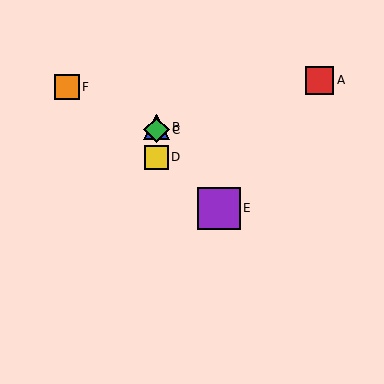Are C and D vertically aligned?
Yes, both are at x≈157.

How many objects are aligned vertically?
3 objects (B, C, D) are aligned vertically.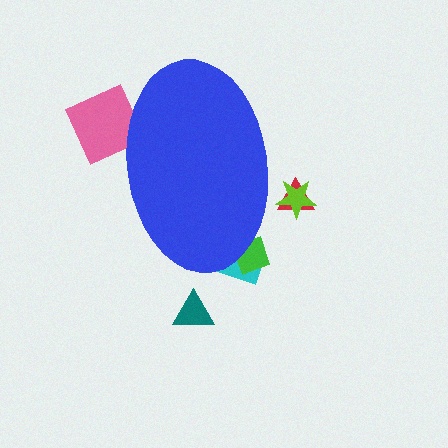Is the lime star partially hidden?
Yes, the lime star is partially hidden behind the blue ellipse.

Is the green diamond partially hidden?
Yes, the green diamond is partially hidden behind the blue ellipse.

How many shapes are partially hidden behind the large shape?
5 shapes are partially hidden.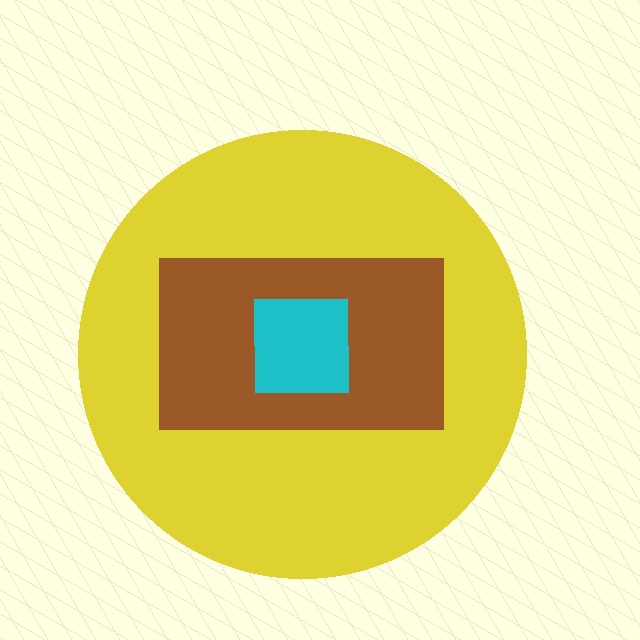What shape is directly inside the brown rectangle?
The cyan square.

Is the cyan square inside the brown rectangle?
Yes.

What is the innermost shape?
The cyan square.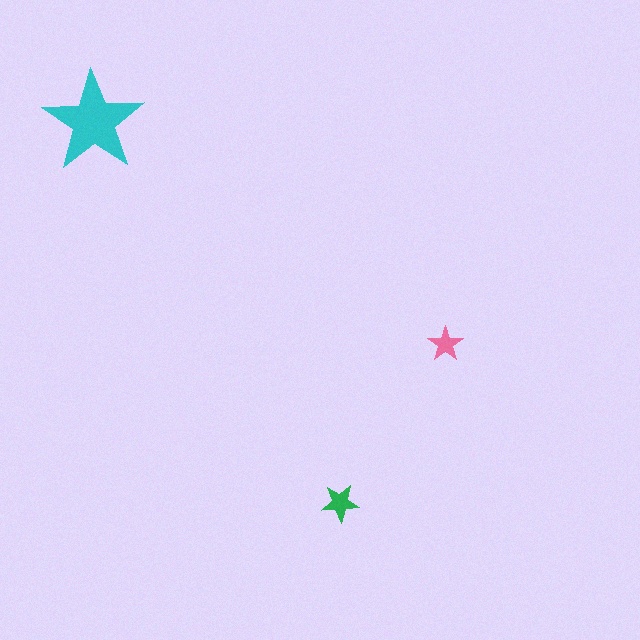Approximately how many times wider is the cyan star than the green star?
About 2.5 times wider.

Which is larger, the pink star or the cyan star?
The cyan one.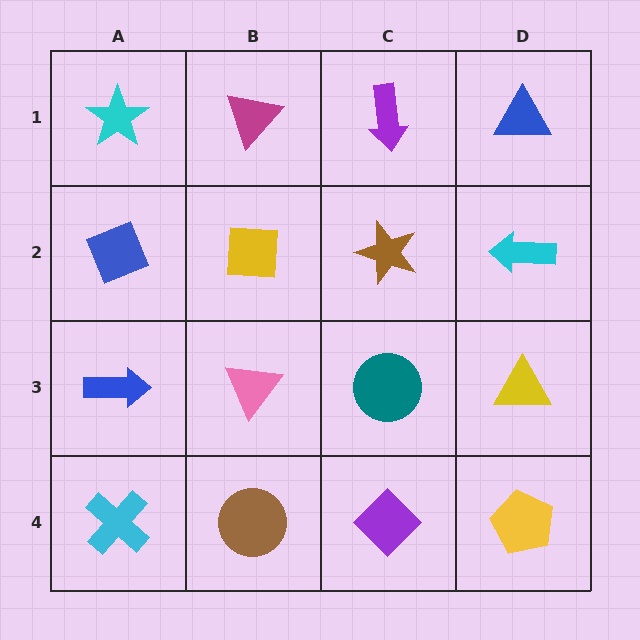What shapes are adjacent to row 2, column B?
A magenta triangle (row 1, column B), a pink triangle (row 3, column B), a blue diamond (row 2, column A), a brown star (row 2, column C).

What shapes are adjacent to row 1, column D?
A cyan arrow (row 2, column D), a purple arrow (row 1, column C).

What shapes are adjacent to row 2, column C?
A purple arrow (row 1, column C), a teal circle (row 3, column C), a yellow square (row 2, column B), a cyan arrow (row 2, column D).